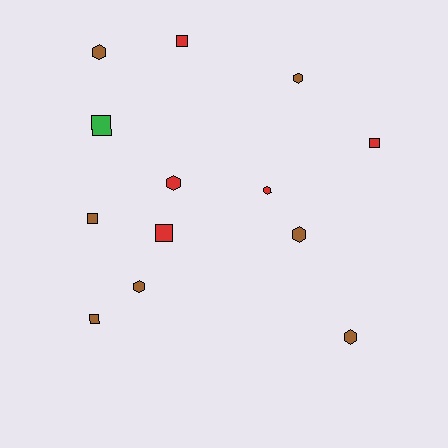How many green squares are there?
There is 1 green square.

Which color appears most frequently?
Brown, with 7 objects.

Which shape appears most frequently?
Hexagon, with 7 objects.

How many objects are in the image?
There are 13 objects.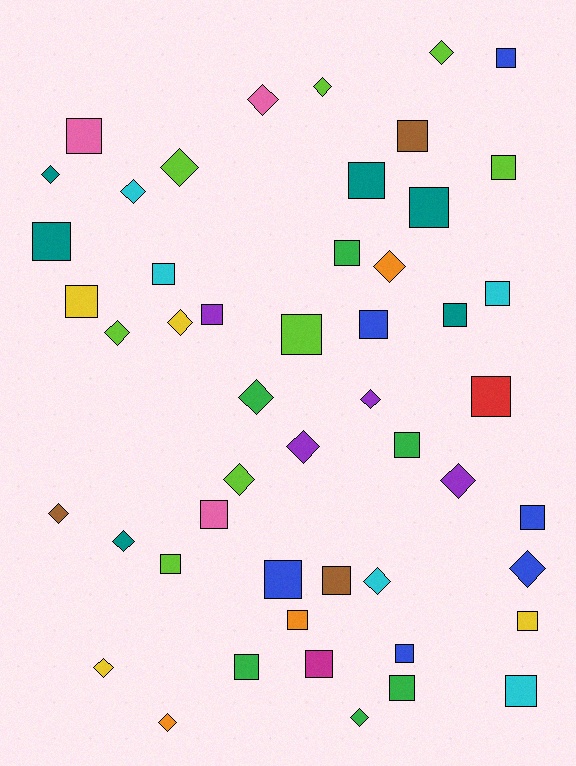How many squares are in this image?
There are 29 squares.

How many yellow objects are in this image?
There are 4 yellow objects.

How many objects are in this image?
There are 50 objects.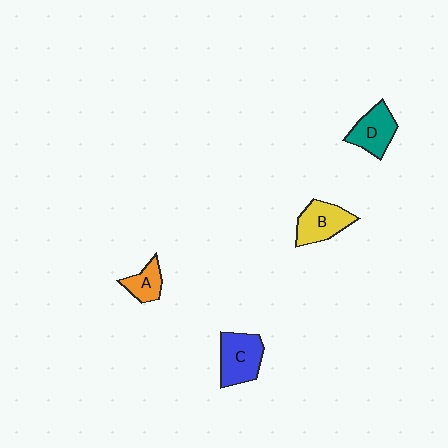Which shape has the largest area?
Shape C (blue).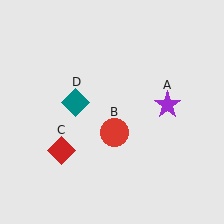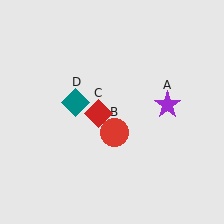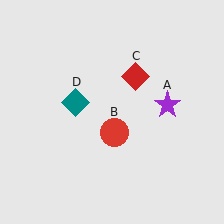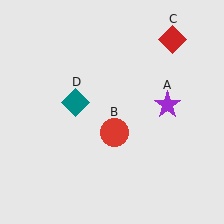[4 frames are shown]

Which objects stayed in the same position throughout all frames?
Purple star (object A) and red circle (object B) and teal diamond (object D) remained stationary.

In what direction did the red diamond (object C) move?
The red diamond (object C) moved up and to the right.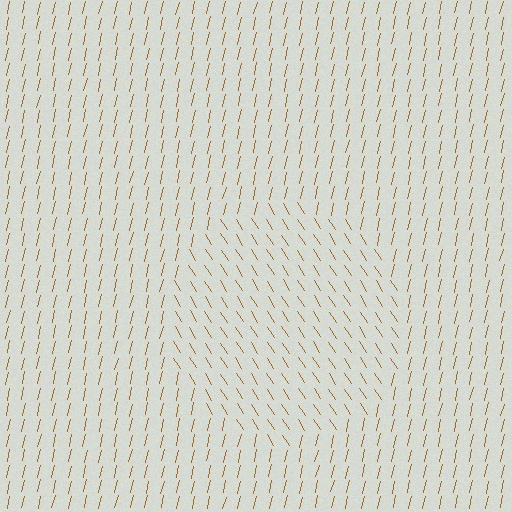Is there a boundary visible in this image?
Yes, there is a texture boundary formed by a change in line orientation.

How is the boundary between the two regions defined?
The boundary is defined purely by a change in line orientation (approximately 45 degrees difference). All lines are the same color and thickness.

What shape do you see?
I see a circle.